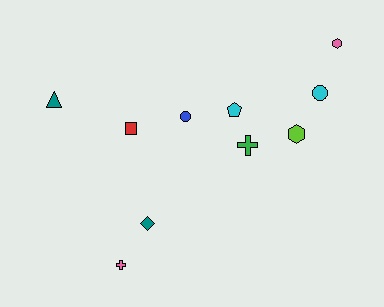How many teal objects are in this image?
There are 2 teal objects.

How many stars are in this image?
There are no stars.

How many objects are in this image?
There are 10 objects.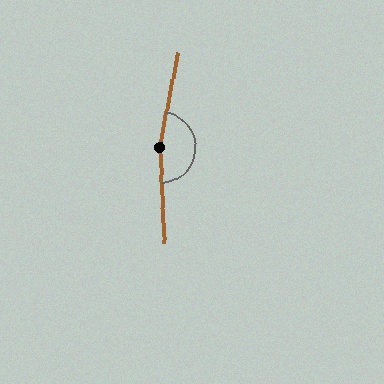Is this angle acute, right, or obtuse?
It is obtuse.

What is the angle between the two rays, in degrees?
Approximately 167 degrees.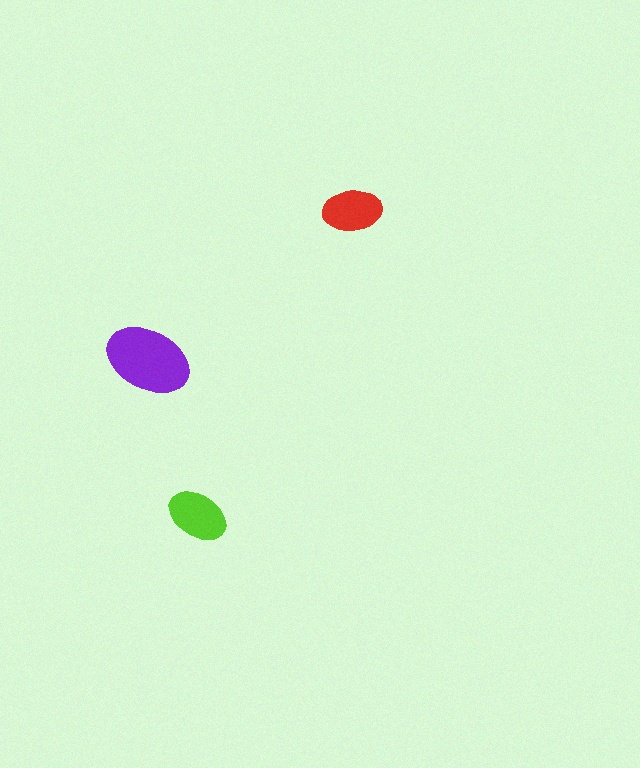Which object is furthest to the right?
The red ellipse is rightmost.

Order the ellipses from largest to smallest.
the purple one, the lime one, the red one.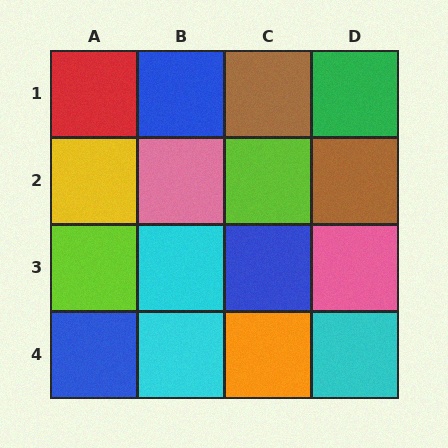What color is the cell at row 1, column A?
Red.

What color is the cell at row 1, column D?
Green.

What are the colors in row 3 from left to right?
Lime, cyan, blue, pink.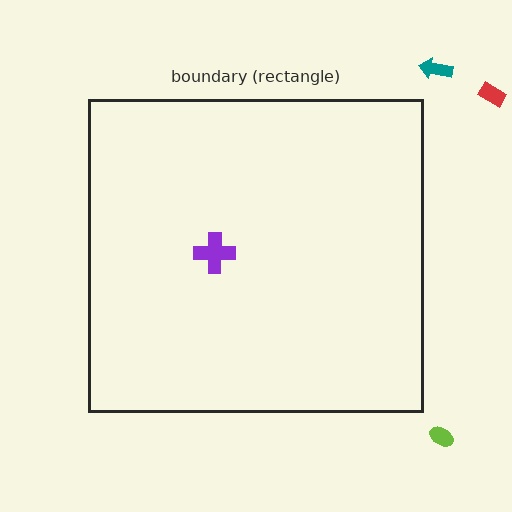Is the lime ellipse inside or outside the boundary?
Outside.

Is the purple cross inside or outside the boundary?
Inside.